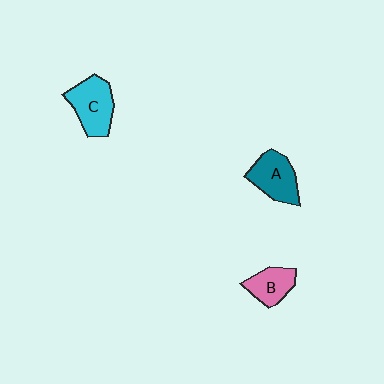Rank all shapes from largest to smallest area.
From largest to smallest: C (cyan), A (teal), B (pink).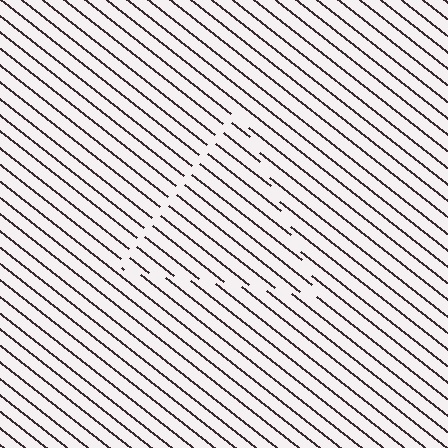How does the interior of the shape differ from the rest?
The interior of the shape contains the same grating, shifted by half a period — the contour is defined by the phase discontinuity where line-ends from the inner and outer gratings abut.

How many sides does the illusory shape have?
3 sides — the line-ends trace a triangle.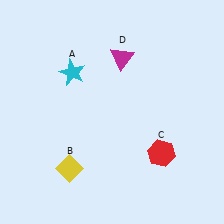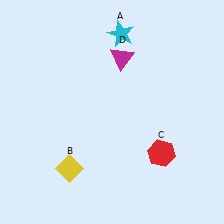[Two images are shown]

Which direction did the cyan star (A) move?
The cyan star (A) moved right.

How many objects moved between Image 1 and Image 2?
1 object moved between the two images.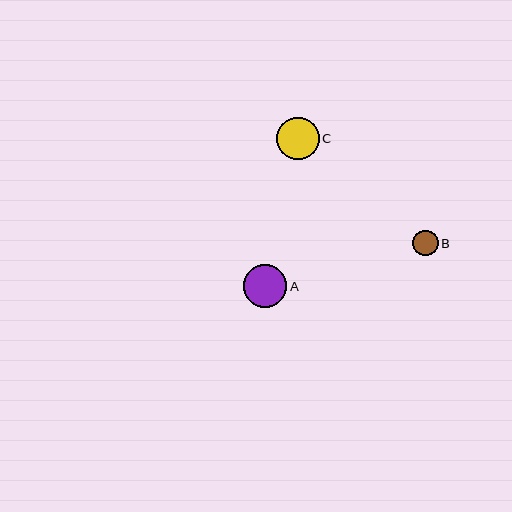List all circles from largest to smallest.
From largest to smallest: A, C, B.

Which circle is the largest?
Circle A is the largest with a size of approximately 44 pixels.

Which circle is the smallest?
Circle B is the smallest with a size of approximately 25 pixels.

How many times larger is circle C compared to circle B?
Circle C is approximately 1.7 times the size of circle B.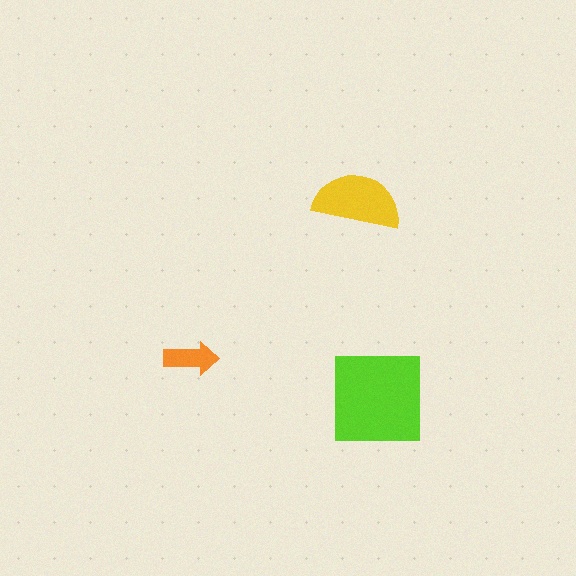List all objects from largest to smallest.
The lime square, the yellow semicircle, the orange arrow.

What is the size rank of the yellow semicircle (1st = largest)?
2nd.